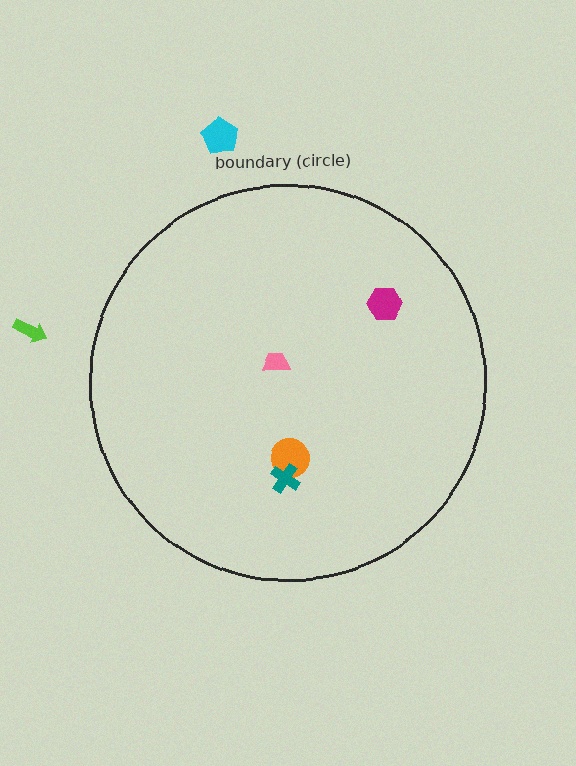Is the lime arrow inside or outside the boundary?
Outside.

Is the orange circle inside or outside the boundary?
Inside.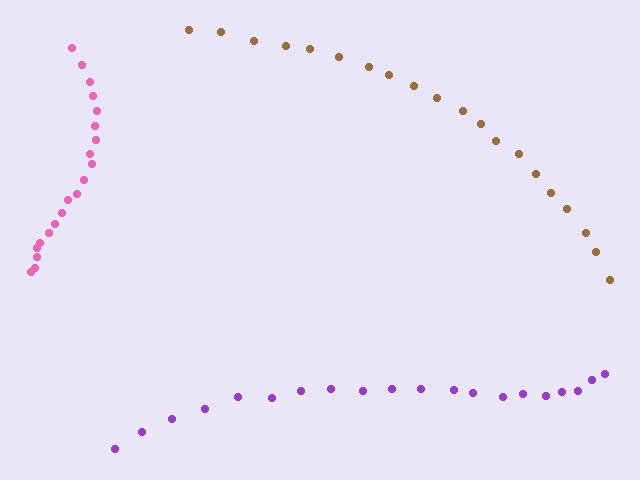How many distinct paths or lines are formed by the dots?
There are 3 distinct paths.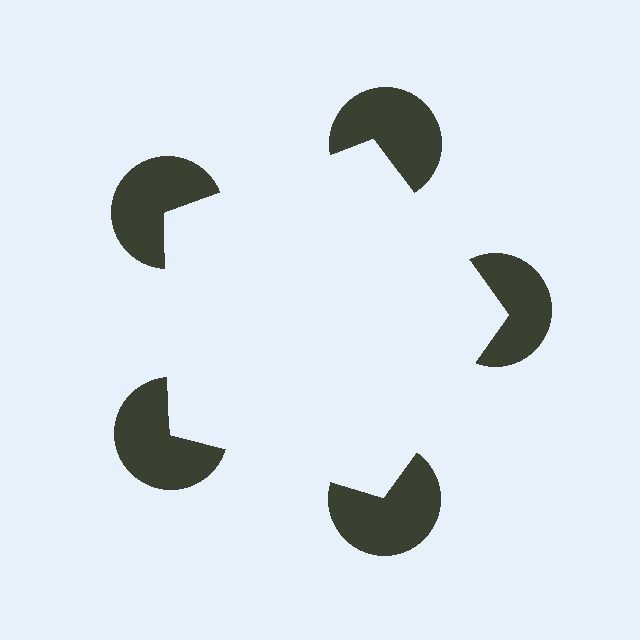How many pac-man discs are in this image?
There are 5 — one at each vertex of the illusory pentagon.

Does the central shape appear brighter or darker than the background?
It typically appears slightly brighter than the background, even though no actual brightness change is drawn.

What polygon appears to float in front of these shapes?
An illusory pentagon — its edges are inferred from the aligned wedge cuts in the pac-man discs, not physically drawn.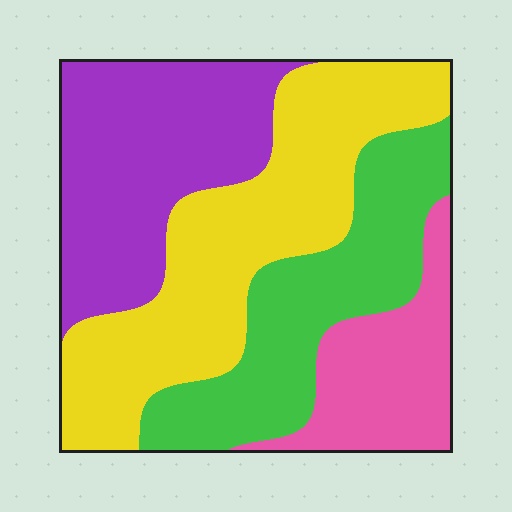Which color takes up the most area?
Yellow, at roughly 35%.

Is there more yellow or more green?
Yellow.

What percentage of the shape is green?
Green takes up less than a quarter of the shape.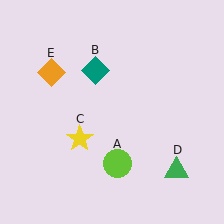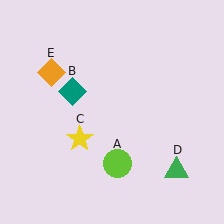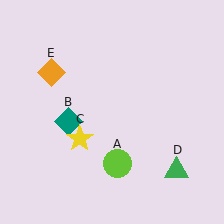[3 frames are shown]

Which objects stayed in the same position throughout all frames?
Lime circle (object A) and yellow star (object C) and green triangle (object D) and orange diamond (object E) remained stationary.